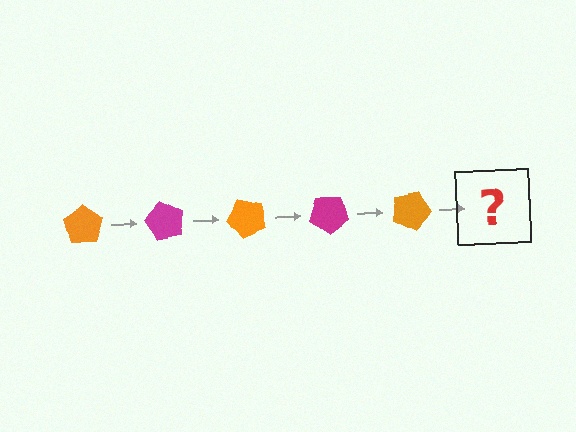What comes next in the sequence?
The next element should be a magenta pentagon, rotated 300 degrees from the start.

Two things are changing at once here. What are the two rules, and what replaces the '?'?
The two rules are that it rotates 60 degrees each step and the color cycles through orange and magenta. The '?' should be a magenta pentagon, rotated 300 degrees from the start.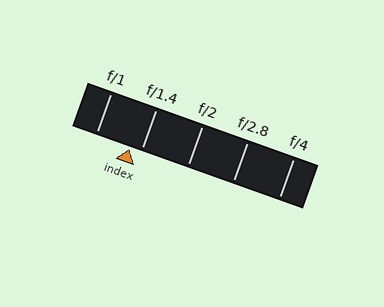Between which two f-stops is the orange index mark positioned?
The index mark is between f/1 and f/1.4.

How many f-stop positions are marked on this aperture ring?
There are 5 f-stop positions marked.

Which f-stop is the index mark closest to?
The index mark is closest to f/1.4.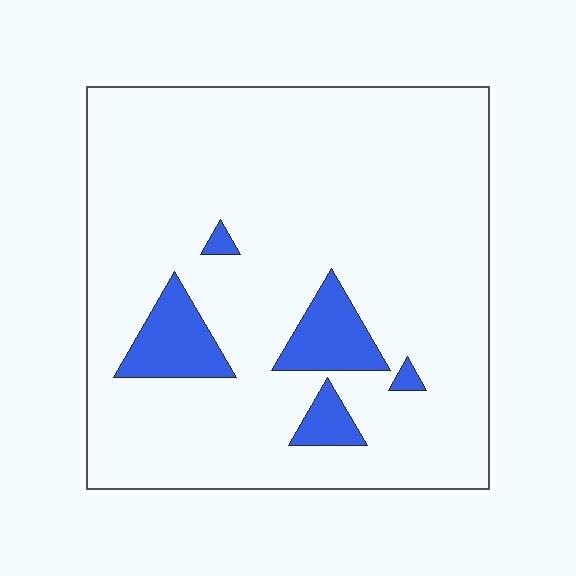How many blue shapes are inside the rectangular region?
5.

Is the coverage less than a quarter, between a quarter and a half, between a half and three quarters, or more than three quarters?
Less than a quarter.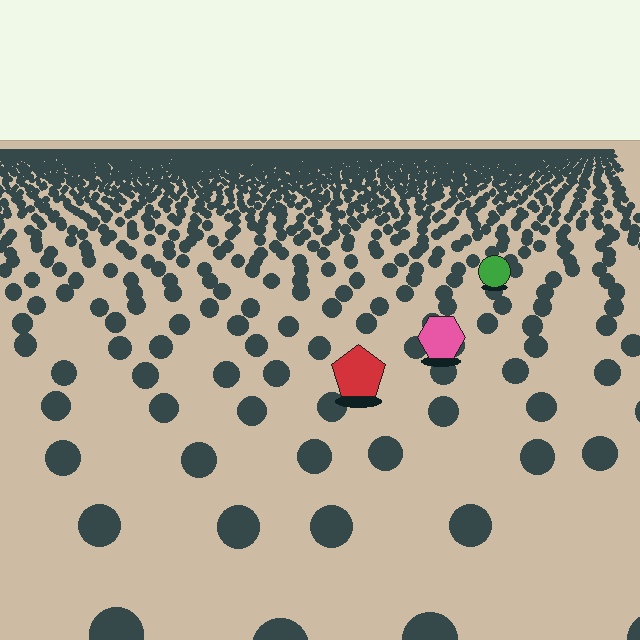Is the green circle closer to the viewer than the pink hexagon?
No. The pink hexagon is closer — you can tell from the texture gradient: the ground texture is coarser near it.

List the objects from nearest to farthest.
From nearest to farthest: the red pentagon, the pink hexagon, the green circle.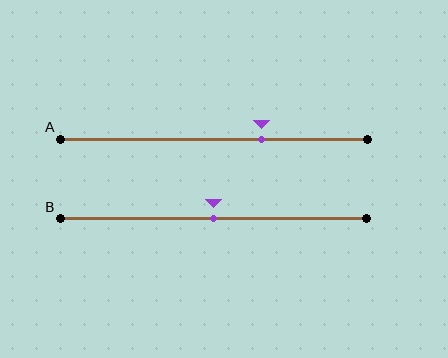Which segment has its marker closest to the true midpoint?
Segment B has its marker closest to the true midpoint.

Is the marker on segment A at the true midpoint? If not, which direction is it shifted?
No, the marker on segment A is shifted to the right by about 15% of the segment length.